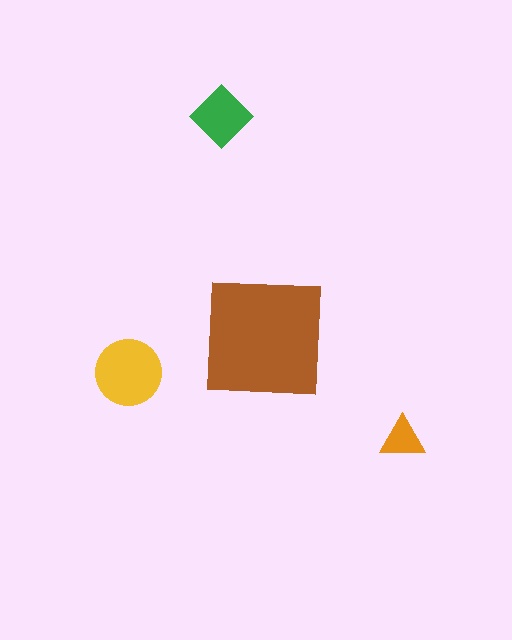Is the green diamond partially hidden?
No, the green diamond is fully visible.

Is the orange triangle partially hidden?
No, the orange triangle is fully visible.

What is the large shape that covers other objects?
A brown square.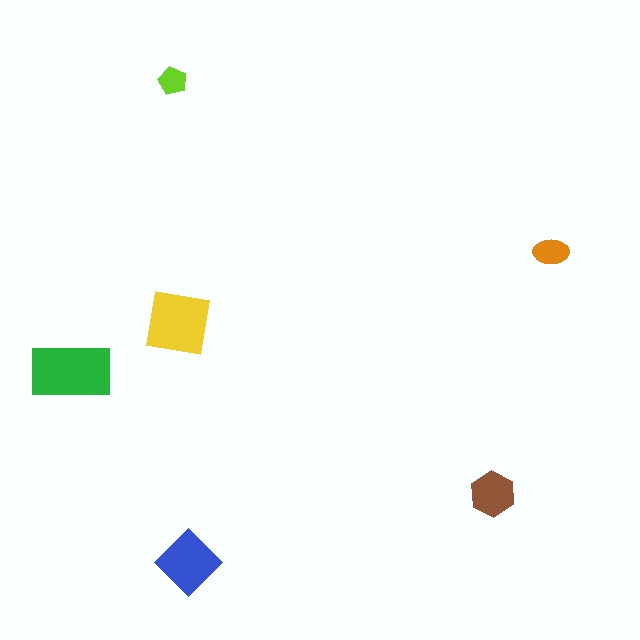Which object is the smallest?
The lime pentagon.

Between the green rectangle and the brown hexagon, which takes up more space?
The green rectangle.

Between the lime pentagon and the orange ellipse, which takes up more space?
The orange ellipse.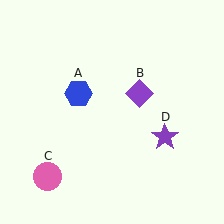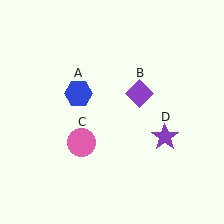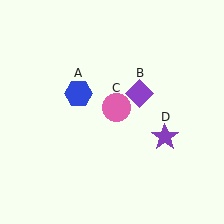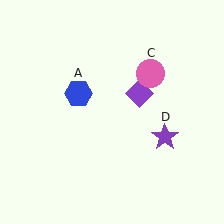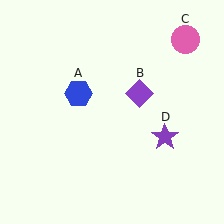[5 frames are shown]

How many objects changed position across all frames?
1 object changed position: pink circle (object C).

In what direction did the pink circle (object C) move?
The pink circle (object C) moved up and to the right.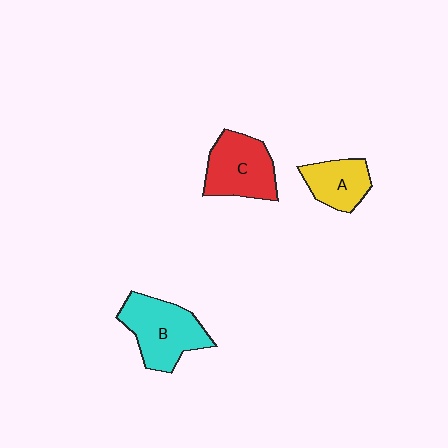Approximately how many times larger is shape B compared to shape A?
Approximately 1.6 times.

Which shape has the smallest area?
Shape A (yellow).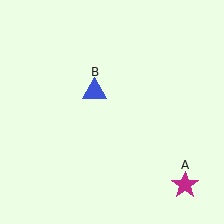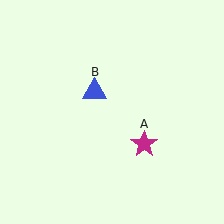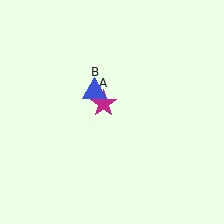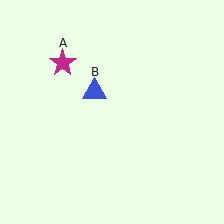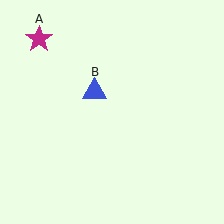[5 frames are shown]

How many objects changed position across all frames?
1 object changed position: magenta star (object A).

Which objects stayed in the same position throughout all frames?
Blue triangle (object B) remained stationary.